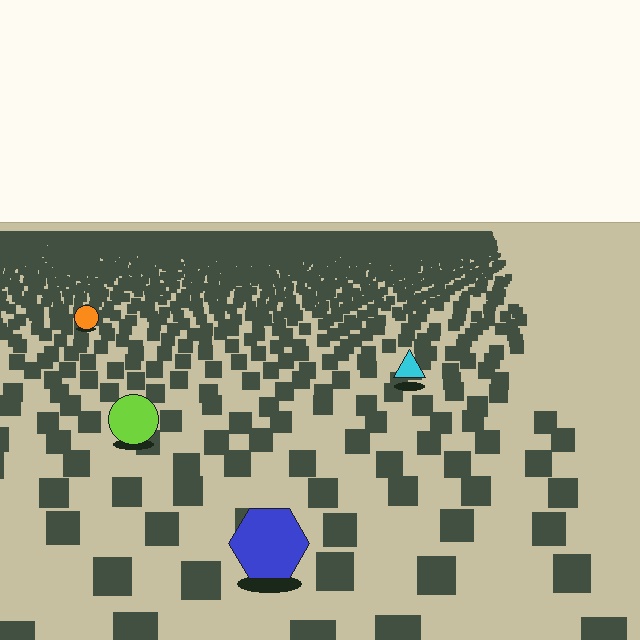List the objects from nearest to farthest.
From nearest to farthest: the blue hexagon, the lime circle, the cyan triangle, the orange circle.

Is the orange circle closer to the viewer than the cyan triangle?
No. The cyan triangle is closer — you can tell from the texture gradient: the ground texture is coarser near it.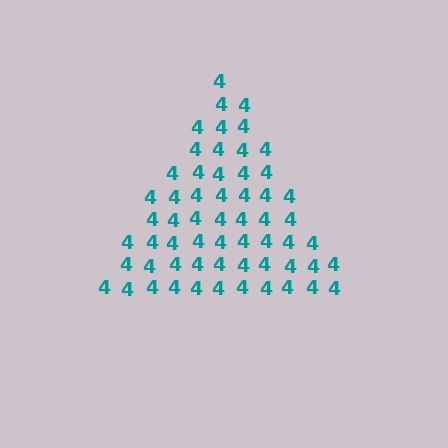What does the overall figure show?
The overall figure shows a triangle.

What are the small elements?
The small elements are digit 4's.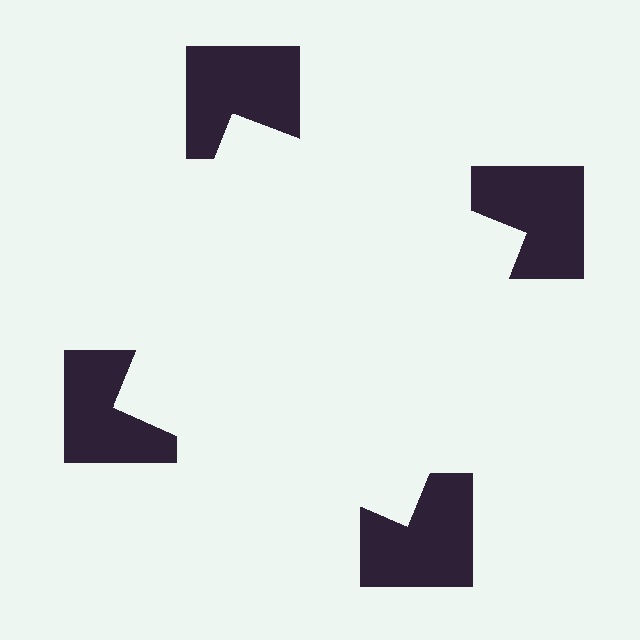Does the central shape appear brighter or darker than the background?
It typically appears slightly brighter than the background, even though no actual brightness change is drawn.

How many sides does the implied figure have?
4 sides.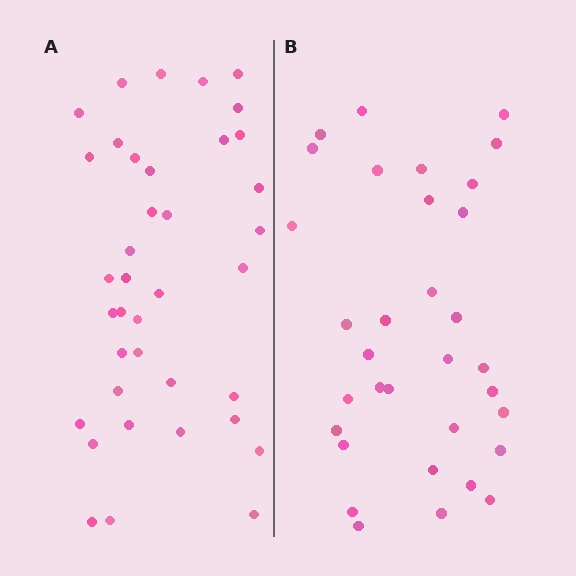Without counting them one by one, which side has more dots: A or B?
Region A (the left region) has more dots.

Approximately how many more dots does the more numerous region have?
Region A has about 5 more dots than region B.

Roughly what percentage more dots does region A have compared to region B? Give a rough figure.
About 15% more.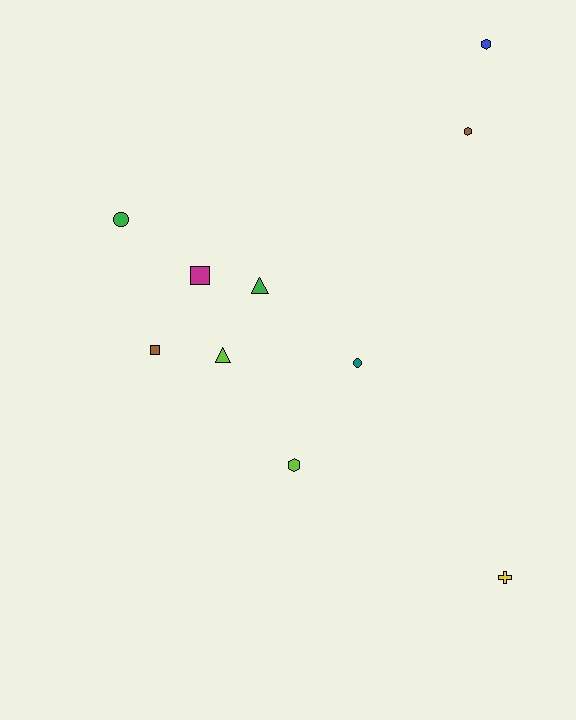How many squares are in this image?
There are 2 squares.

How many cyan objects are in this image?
There are no cyan objects.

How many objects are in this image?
There are 10 objects.